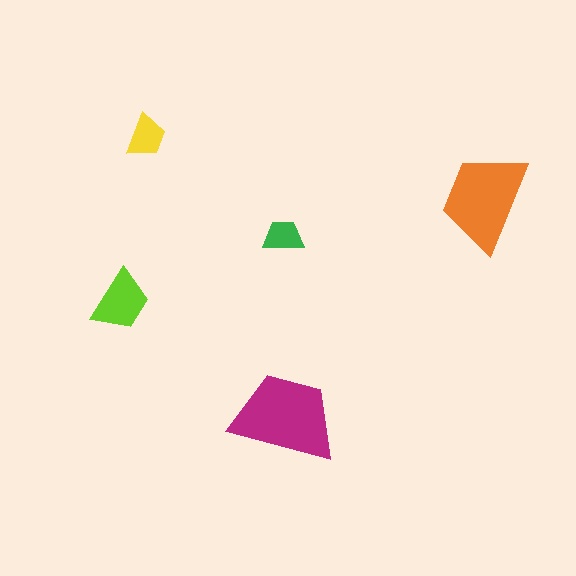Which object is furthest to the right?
The orange trapezoid is rightmost.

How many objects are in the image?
There are 5 objects in the image.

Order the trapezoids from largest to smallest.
the magenta one, the orange one, the lime one, the yellow one, the green one.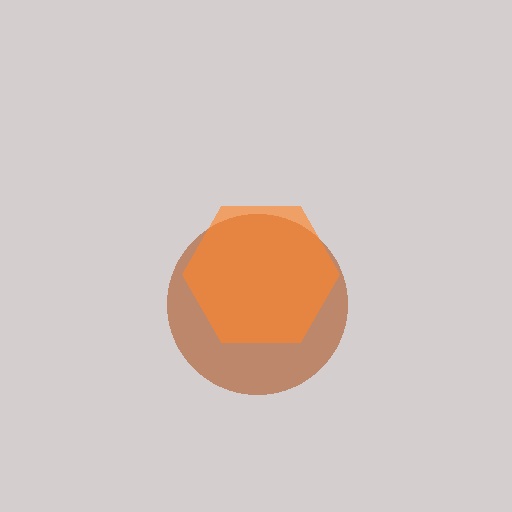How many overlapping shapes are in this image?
There are 2 overlapping shapes in the image.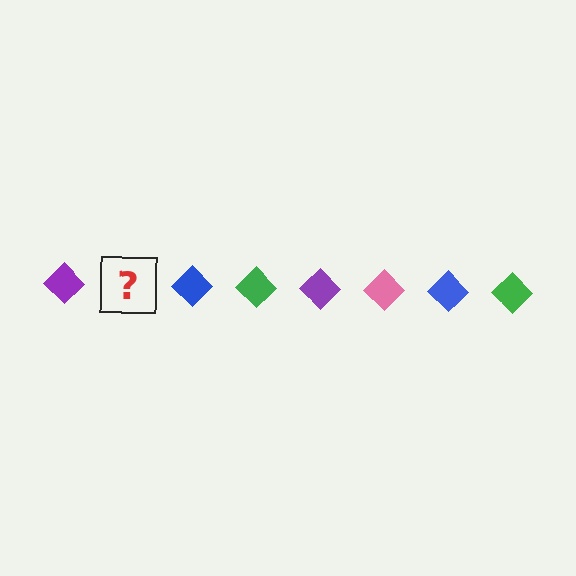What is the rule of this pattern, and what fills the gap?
The rule is that the pattern cycles through purple, pink, blue, green diamonds. The gap should be filled with a pink diamond.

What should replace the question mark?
The question mark should be replaced with a pink diamond.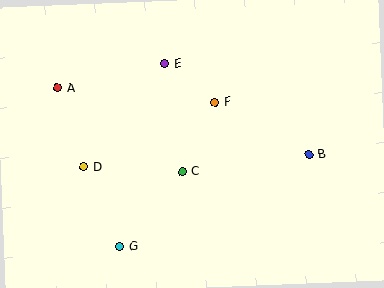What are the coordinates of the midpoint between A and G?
The midpoint between A and G is at (89, 167).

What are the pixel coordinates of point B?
Point B is at (309, 154).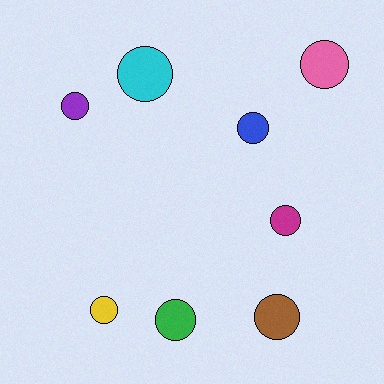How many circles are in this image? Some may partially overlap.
There are 8 circles.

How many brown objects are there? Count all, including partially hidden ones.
There is 1 brown object.